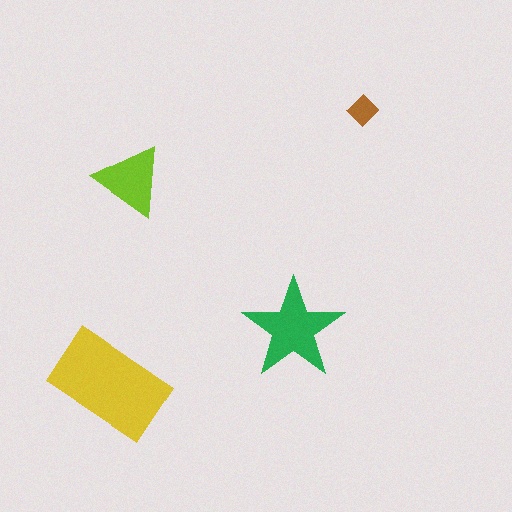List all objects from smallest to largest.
The brown diamond, the lime triangle, the green star, the yellow rectangle.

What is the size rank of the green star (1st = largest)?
2nd.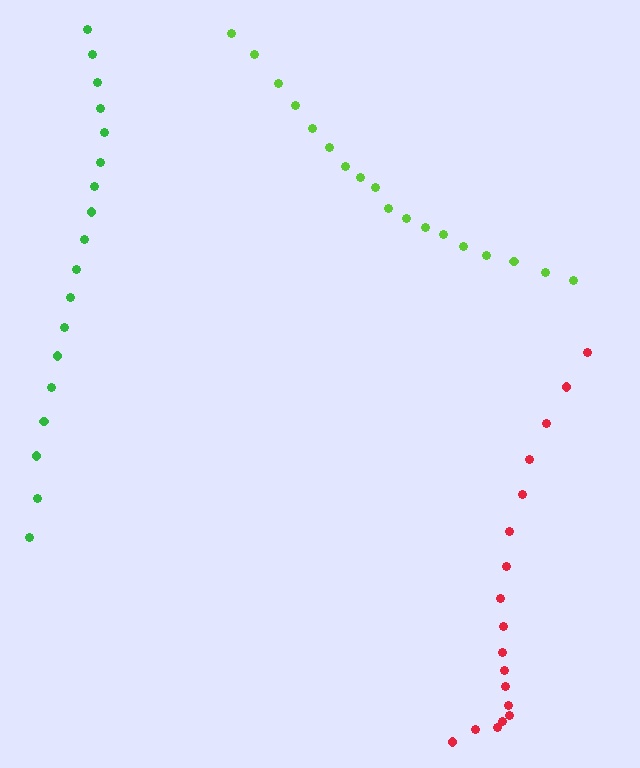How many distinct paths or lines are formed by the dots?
There are 3 distinct paths.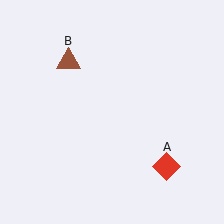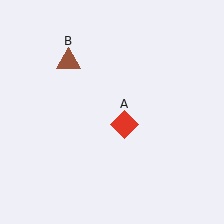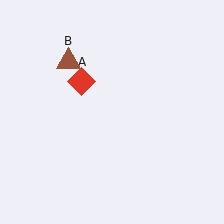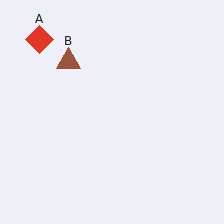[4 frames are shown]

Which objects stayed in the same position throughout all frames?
Brown triangle (object B) remained stationary.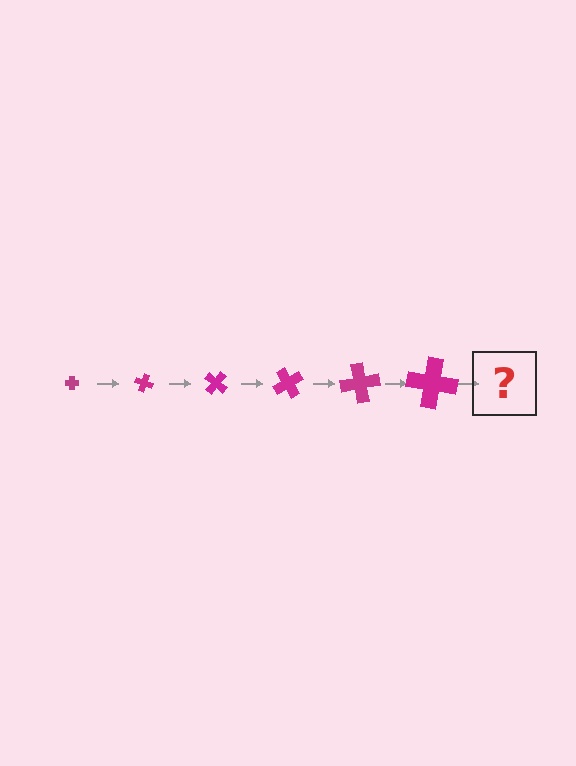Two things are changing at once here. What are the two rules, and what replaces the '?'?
The two rules are that the cross grows larger each step and it rotates 20 degrees each step. The '?' should be a cross, larger than the previous one and rotated 120 degrees from the start.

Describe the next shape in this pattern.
It should be a cross, larger than the previous one and rotated 120 degrees from the start.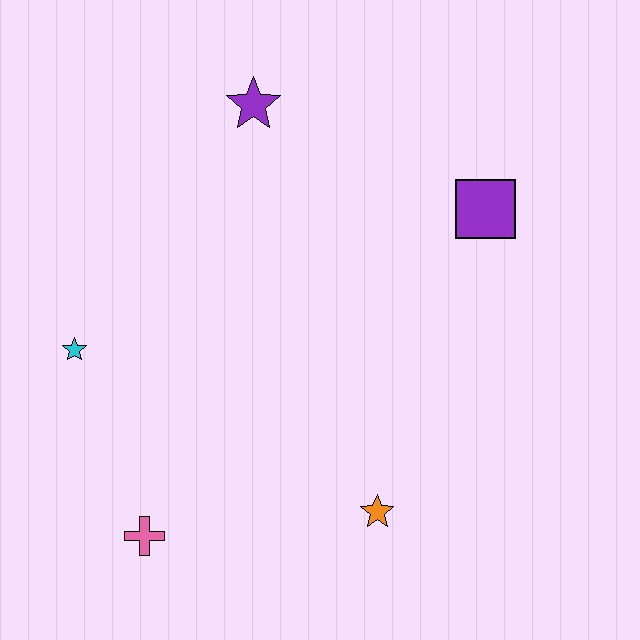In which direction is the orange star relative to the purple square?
The orange star is below the purple square.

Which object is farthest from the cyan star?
The purple square is farthest from the cyan star.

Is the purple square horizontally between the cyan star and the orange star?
No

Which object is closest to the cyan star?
The pink cross is closest to the cyan star.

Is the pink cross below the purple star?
Yes